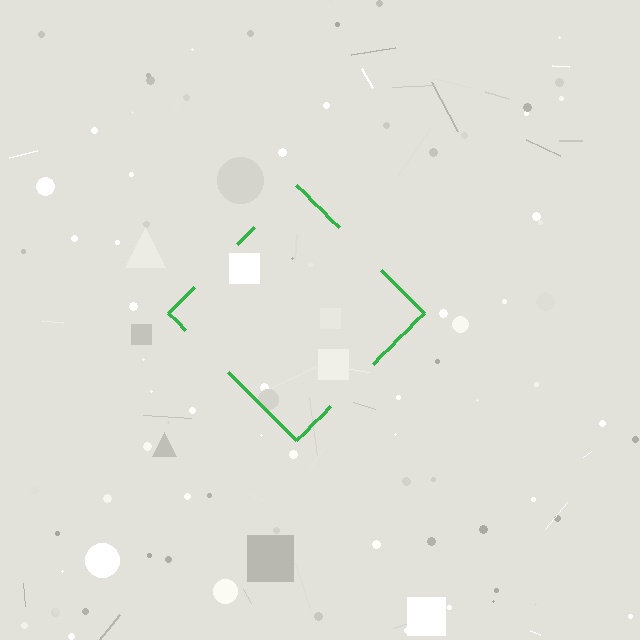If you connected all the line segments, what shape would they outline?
They would outline a diamond.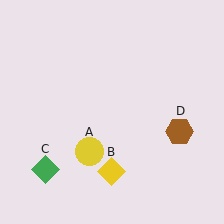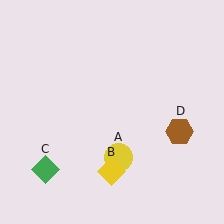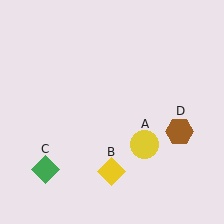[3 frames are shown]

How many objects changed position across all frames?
1 object changed position: yellow circle (object A).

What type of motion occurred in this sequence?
The yellow circle (object A) rotated counterclockwise around the center of the scene.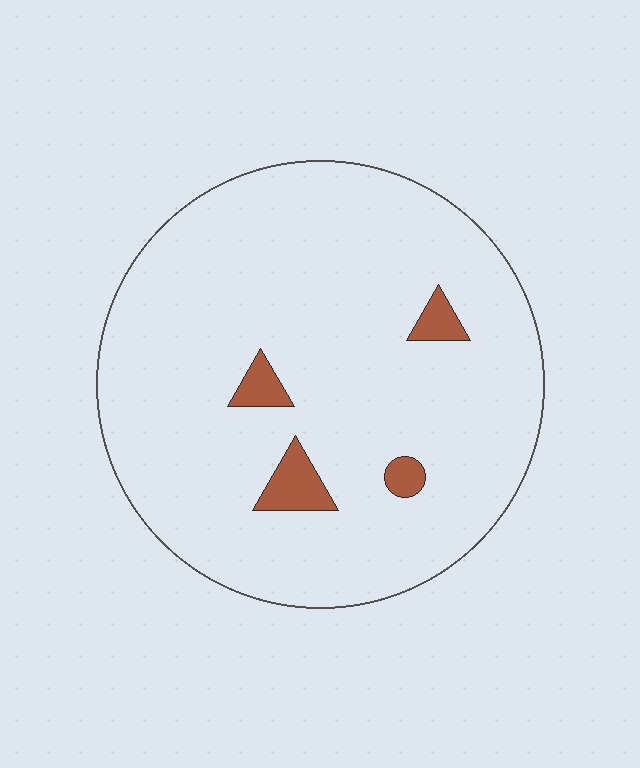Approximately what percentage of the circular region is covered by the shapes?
Approximately 5%.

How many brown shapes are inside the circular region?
4.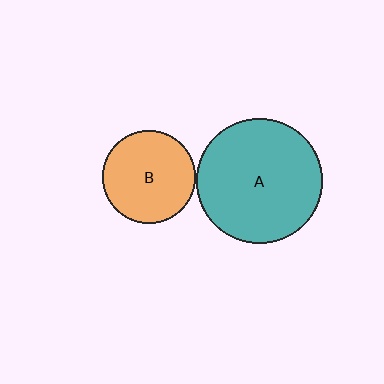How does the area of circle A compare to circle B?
Approximately 1.8 times.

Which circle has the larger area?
Circle A (teal).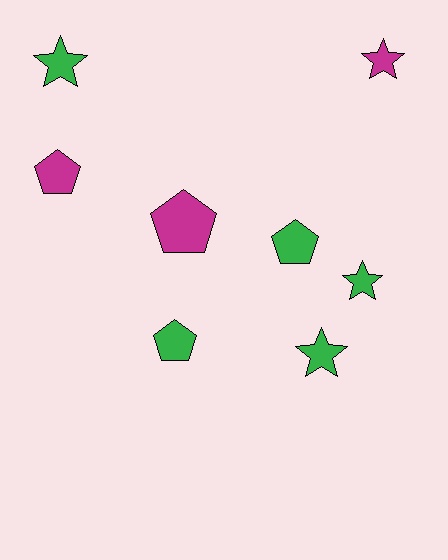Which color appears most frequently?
Green, with 5 objects.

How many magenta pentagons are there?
There are 2 magenta pentagons.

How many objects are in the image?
There are 8 objects.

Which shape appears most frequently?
Pentagon, with 4 objects.